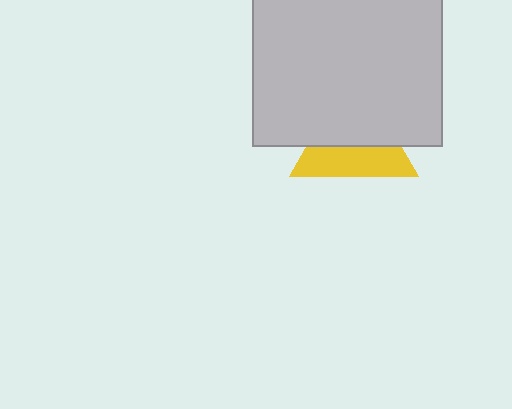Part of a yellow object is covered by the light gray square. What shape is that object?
It is a triangle.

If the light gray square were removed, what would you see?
You would see the complete yellow triangle.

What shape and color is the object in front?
The object in front is a light gray square.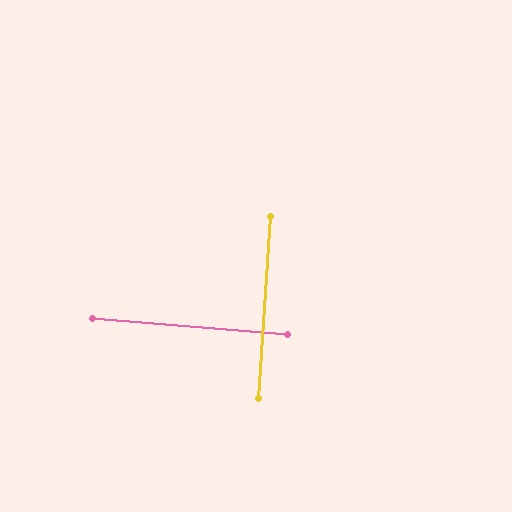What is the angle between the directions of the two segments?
Approximately 89 degrees.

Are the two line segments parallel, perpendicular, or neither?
Perpendicular — they meet at approximately 89°.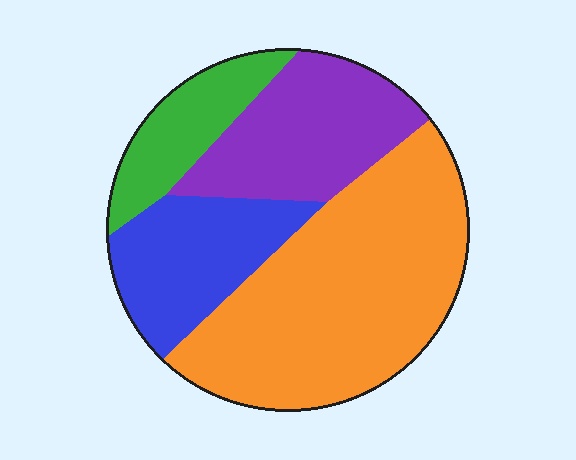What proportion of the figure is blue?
Blue covers about 20% of the figure.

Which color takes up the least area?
Green, at roughly 10%.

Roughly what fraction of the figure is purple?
Purple takes up between a sixth and a third of the figure.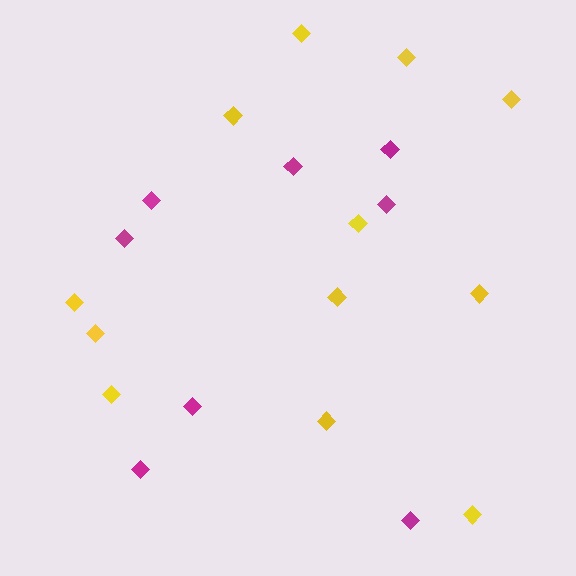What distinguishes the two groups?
There are 2 groups: one group of yellow diamonds (12) and one group of magenta diamonds (8).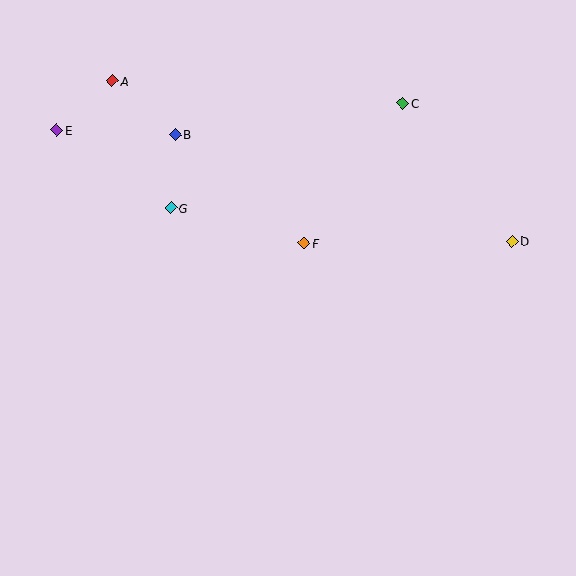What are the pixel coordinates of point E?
Point E is at (57, 130).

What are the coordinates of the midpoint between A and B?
The midpoint between A and B is at (144, 108).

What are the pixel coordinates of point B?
Point B is at (175, 135).